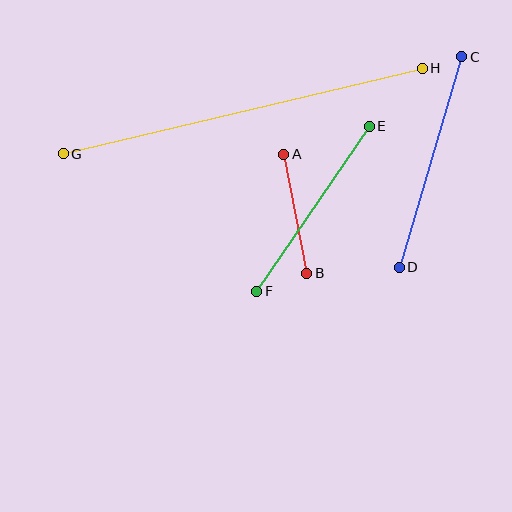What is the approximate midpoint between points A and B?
The midpoint is at approximately (295, 214) pixels.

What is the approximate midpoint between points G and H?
The midpoint is at approximately (243, 111) pixels.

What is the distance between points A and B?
The distance is approximately 121 pixels.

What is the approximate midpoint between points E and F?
The midpoint is at approximately (313, 209) pixels.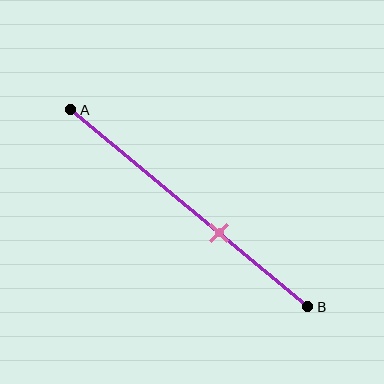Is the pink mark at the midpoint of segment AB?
No, the mark is at about 65% from A, not at the 50% midpoint.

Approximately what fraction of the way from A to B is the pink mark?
The pink mark is approximately 65% of the way from A to B.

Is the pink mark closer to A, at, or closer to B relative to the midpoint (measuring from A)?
The pink mark is closer to point B than the midpoint of segment AB.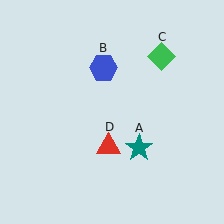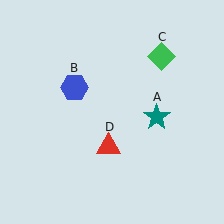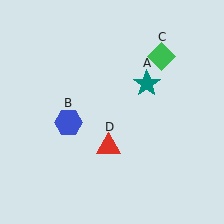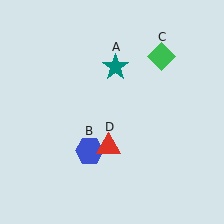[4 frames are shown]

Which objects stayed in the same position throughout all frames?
Green diamond (object C) and red triangle (object D) remained stationary.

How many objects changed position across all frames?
2 objects changed position: teal star (object A), blue hexagon (object B).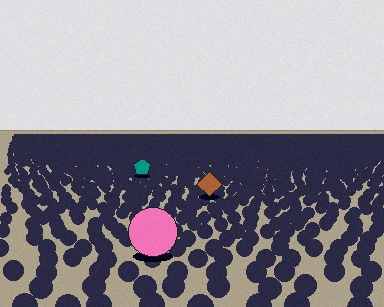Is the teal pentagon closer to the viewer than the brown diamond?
No. The brown diamond is closer — you can tell from the texture gradient: the ground texture is coarser near it.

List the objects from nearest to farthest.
From nearest to farthest: the pink circle, the brown diamond, the teal pentagon.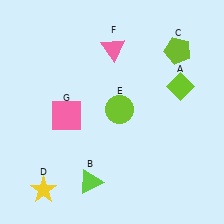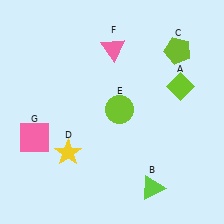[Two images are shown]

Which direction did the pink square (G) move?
The pink square (G) moved left.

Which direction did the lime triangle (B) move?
The lime triangle (B) moved right.